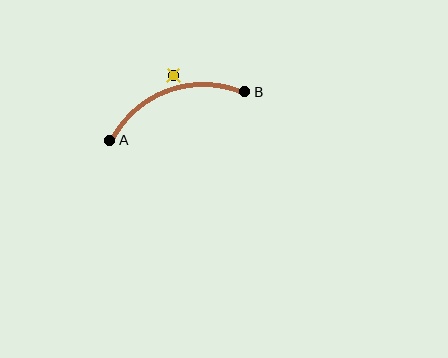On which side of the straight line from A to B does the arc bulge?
The arc bulges above the straight line connecting A and B.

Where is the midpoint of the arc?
The arc midpoint is the point on the curve farthest from the straight line joining A and B. It sits above that line.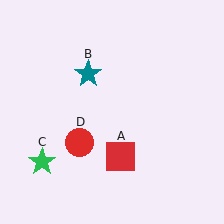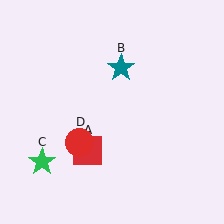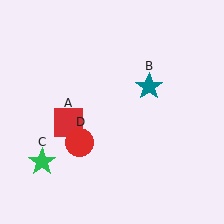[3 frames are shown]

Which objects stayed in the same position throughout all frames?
Green star (object C) and red circle (object D) remained stationary.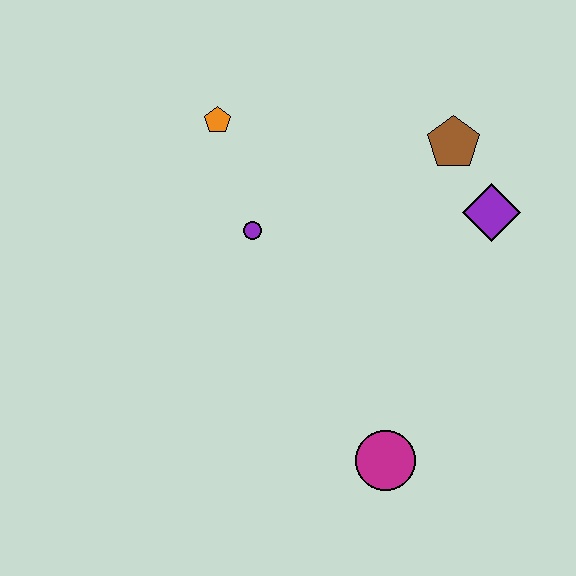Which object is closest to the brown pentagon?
The purple diamond is closest to the brown pentagon.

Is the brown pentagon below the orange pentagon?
Yes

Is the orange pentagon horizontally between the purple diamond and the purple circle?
No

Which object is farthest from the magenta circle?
The orange pentagon is farthest from the magenta circle.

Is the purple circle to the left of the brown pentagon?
Yes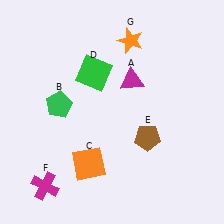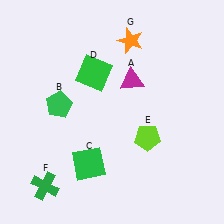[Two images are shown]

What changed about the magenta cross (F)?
In Image 1, F is magenta. In Image 2, it changed to green.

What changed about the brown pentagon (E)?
In Image 1, E is brown. In Image 2, it changed to lime.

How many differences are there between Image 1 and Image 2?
There are 3 differences between the two images.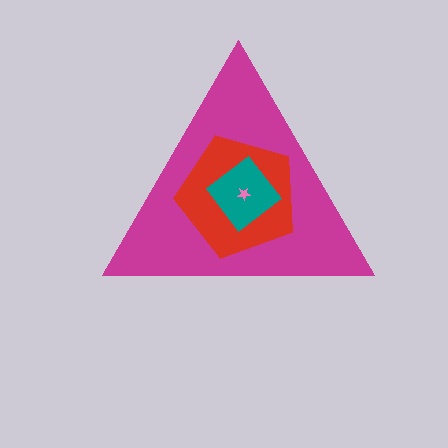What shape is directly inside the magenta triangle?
The red pentagon.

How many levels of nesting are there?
4.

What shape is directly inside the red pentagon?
The teal diamond.